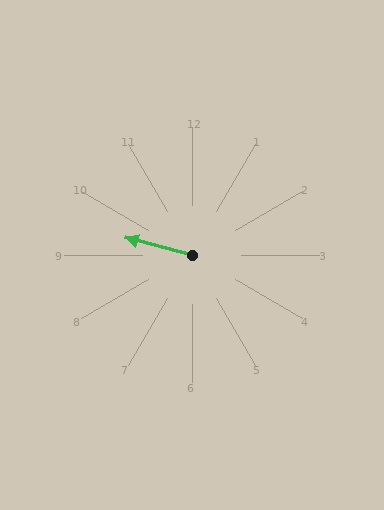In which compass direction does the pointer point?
West.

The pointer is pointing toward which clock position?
Roughly 9 o'clock.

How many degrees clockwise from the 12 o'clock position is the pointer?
Approximately 285 degrees.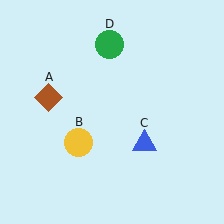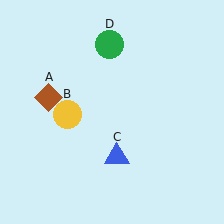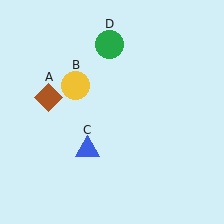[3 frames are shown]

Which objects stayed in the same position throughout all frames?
Brown diamond (object A) and green circle (object D) remained stationary.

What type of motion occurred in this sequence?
The yellow circle (object B), blue triangle (object C) rotated clockwise around the center of the scene.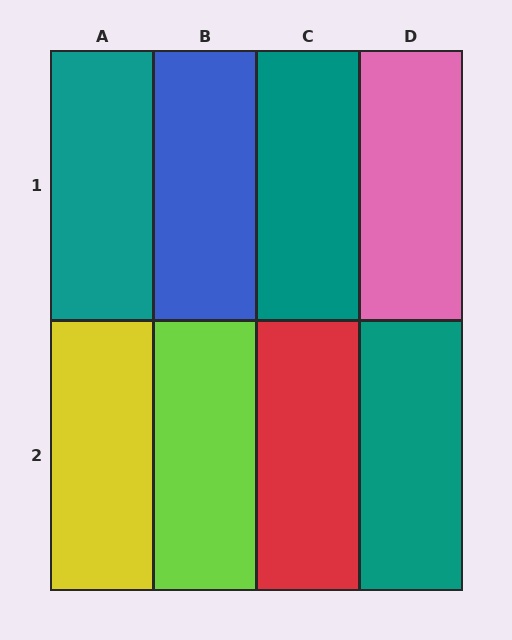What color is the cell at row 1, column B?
Blue.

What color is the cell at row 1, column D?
Pink.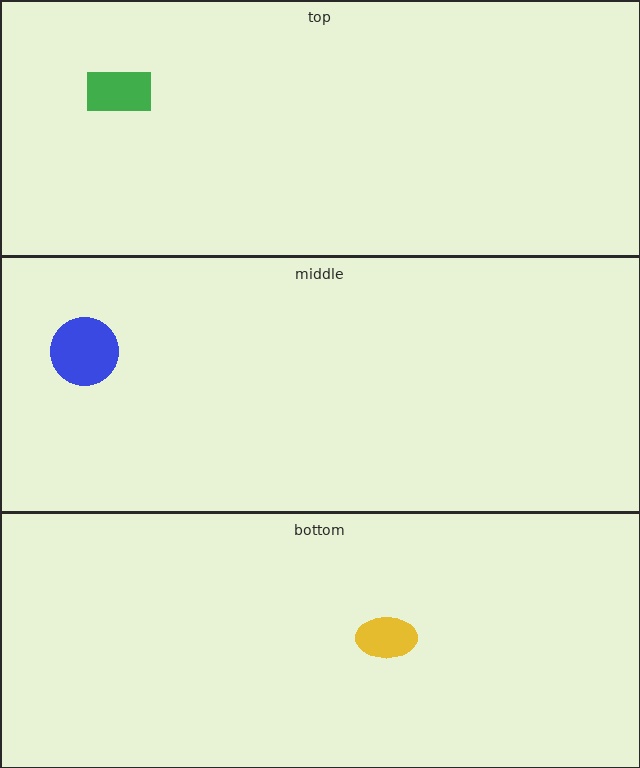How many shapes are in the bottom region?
1.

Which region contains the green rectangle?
The top region.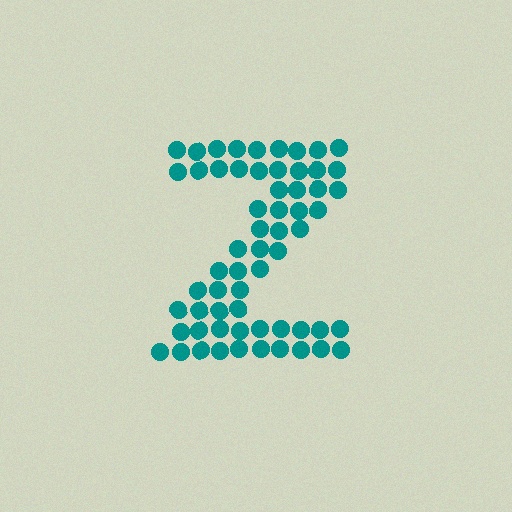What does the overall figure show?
The overall figure shows the letter Z.